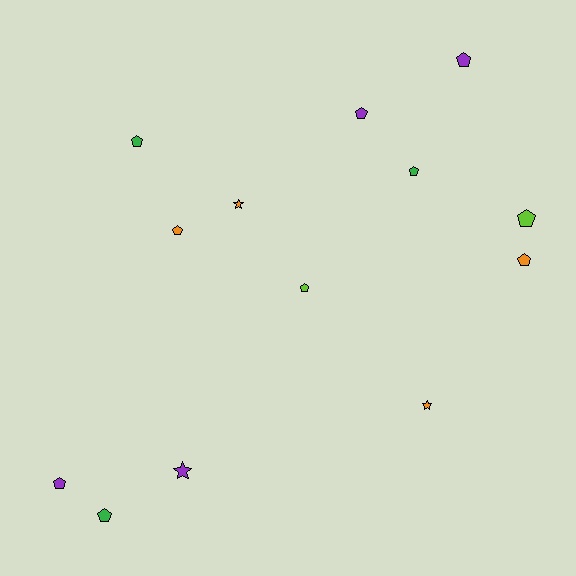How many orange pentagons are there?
There are 2 orange pentagons.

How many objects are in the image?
There are 13 objects.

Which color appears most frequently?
Orange, with 4 objects.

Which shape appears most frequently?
Pentagon, with 10 objects.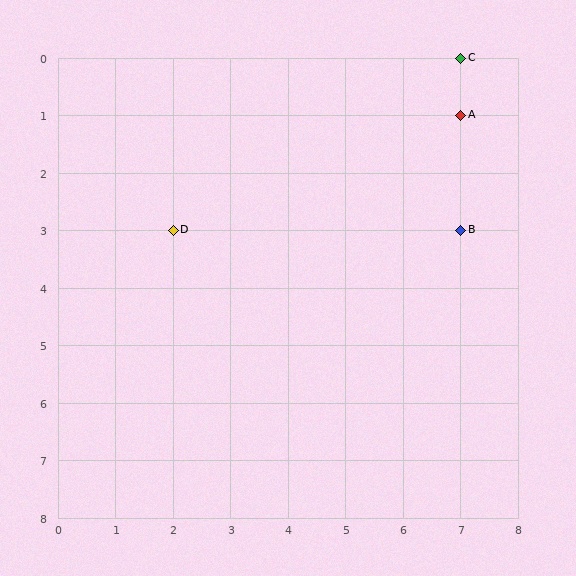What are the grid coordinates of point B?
Point B is at grid coordinates (7, 3).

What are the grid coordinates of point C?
Point C is at grid coordinates (7, 0).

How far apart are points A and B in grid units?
Points A and B are 2 rows apart.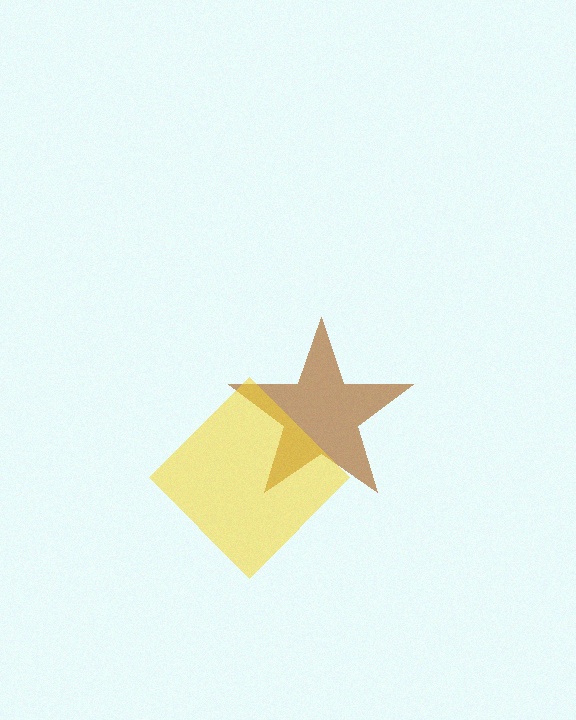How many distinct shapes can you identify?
There are 2 distinct shapes: a brown star, a yellow diamond.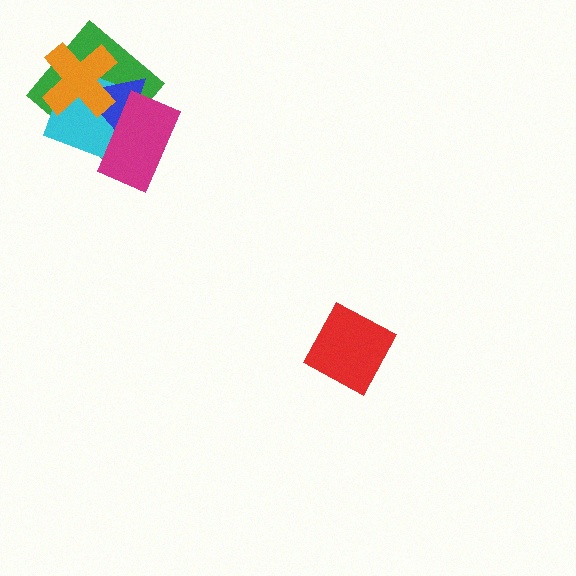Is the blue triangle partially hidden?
Yes, it is partially covered by another shape.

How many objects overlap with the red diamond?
0 objects overlap with the red diamond.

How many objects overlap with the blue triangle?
4 objects overlap with the blue triangle.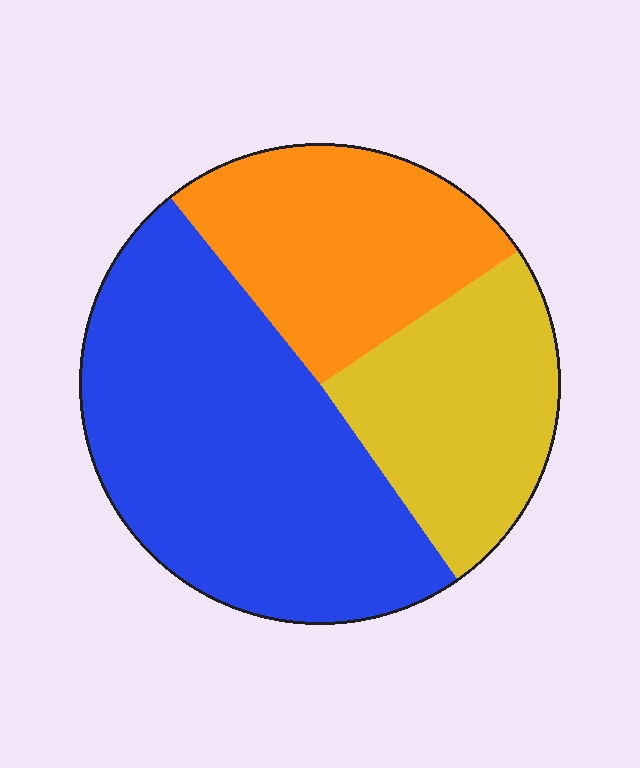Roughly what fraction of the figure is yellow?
Yellow takes up about one quarter (1/4) of the figure.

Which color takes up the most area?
Blue, at roughly 50%.